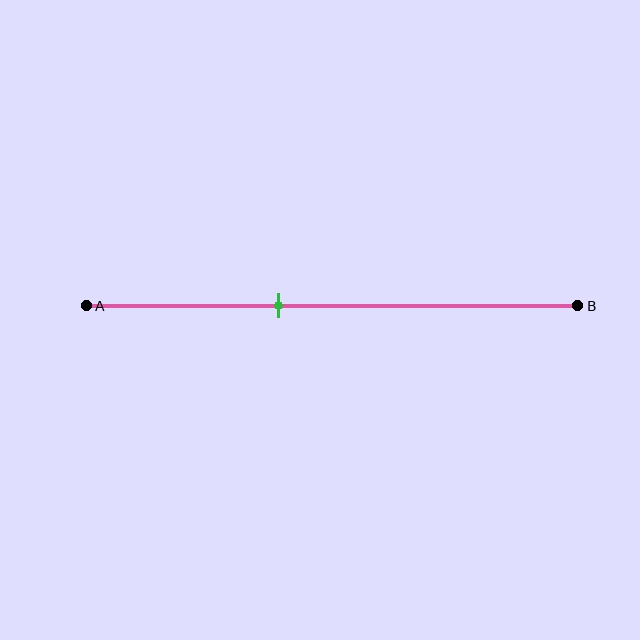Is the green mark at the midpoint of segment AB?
No, the mark is at about 40% from A, not at the 50% midpoint.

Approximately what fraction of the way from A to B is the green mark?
The green mark is approximately 40% of the way from A to B.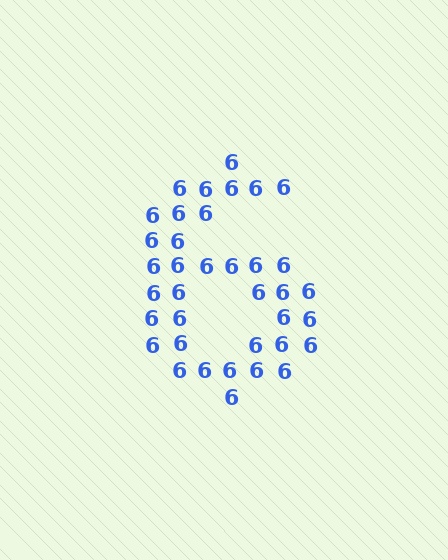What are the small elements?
The small elements are digit 6's.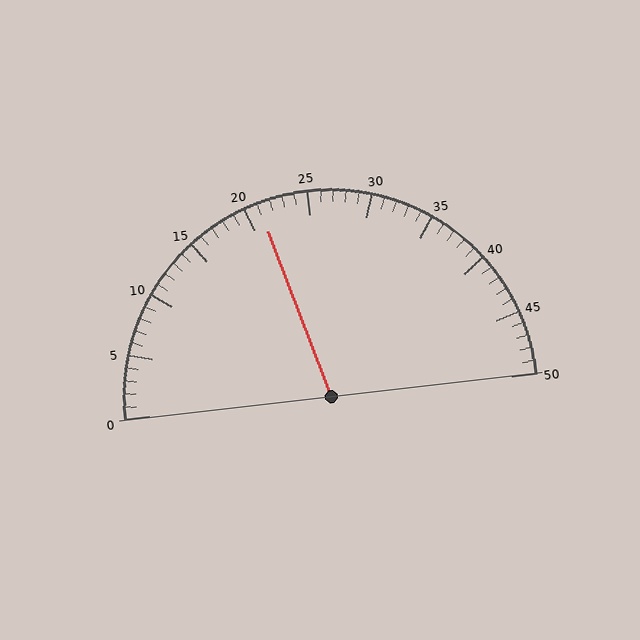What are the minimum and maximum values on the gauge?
The gauge ranges from 0 to 50.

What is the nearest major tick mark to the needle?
The nearest major tick mark is 20.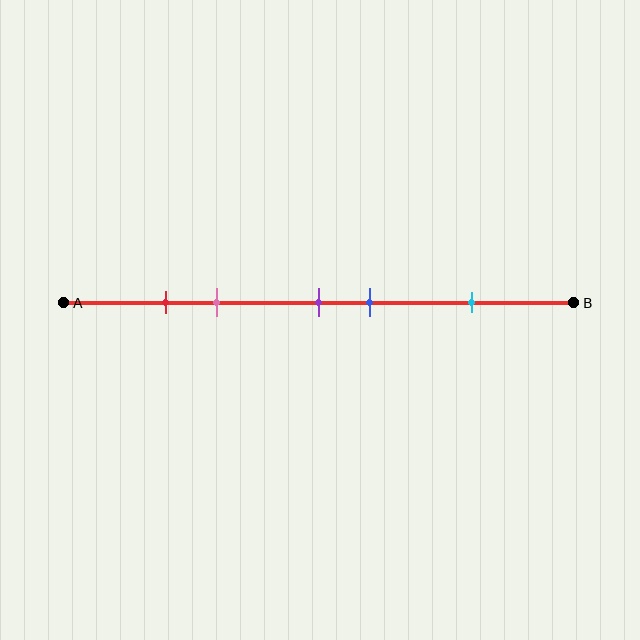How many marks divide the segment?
There are 5 marks dividing the segment.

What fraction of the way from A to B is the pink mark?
The pink mark is approximately 30% (0.3) of the way from A to B.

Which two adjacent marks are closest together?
The red and pink marks are the closest adjacent pair.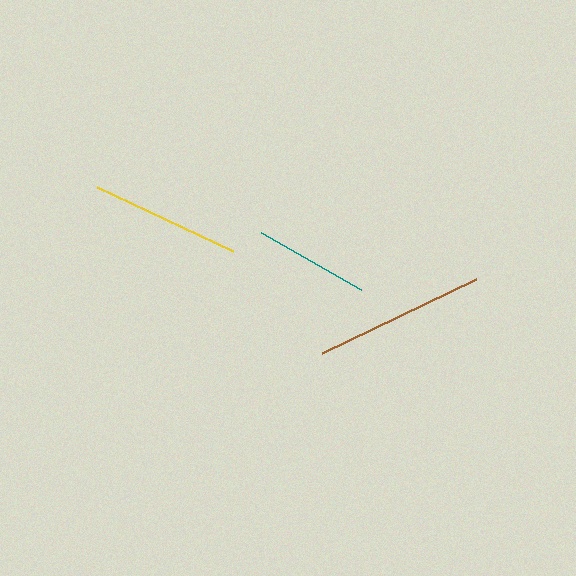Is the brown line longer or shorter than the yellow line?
The brown line is longer than the yellow line.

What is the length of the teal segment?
The teal segment is approximately 115 pixels long.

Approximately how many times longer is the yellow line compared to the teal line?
The yellow line is approximately 1.3 times the length of the teal line.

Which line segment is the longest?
The brown line is the longest at approximately 171 pixels.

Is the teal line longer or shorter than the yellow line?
The yellow line is longer than the teal line.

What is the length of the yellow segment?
The yellow segment is approximately 151 pixels long.